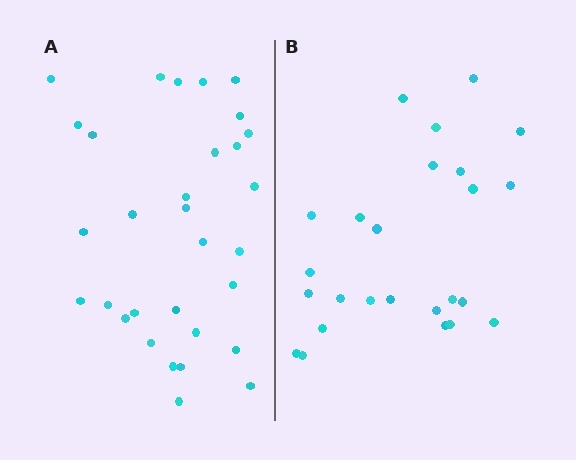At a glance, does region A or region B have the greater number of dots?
Region A (the left region) has more dots.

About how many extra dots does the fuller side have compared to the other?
Region A has about 6 more dots than region B.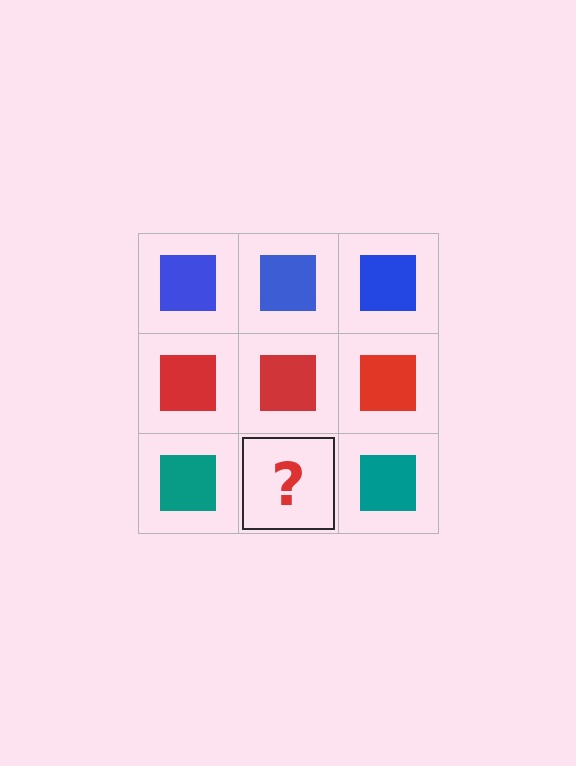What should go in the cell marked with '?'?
The missing cell should contain a teal square.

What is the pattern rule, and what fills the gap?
The rule is that each row has a consistent color. The gap should be filled with a teal square.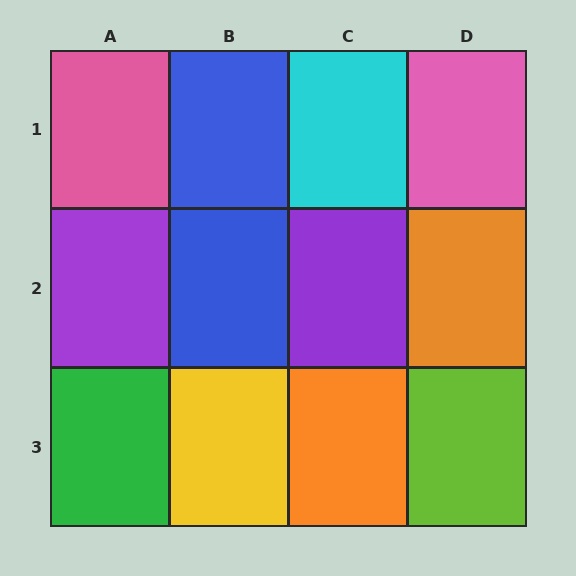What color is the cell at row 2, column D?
Orange.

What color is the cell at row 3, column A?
Green.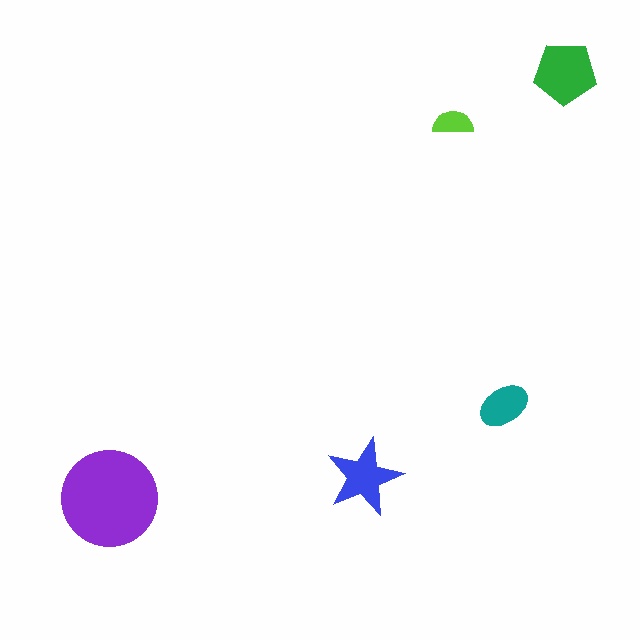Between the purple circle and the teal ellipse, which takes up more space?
The purple circle.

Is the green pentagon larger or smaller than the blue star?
Larger.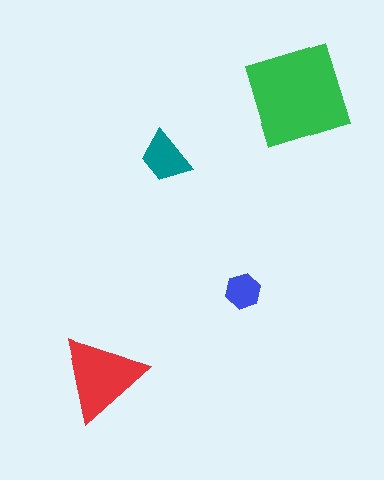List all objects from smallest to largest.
The blue hexagon, the teal trapezoid, the red triangle, the green square.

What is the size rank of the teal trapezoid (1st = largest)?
3rd.